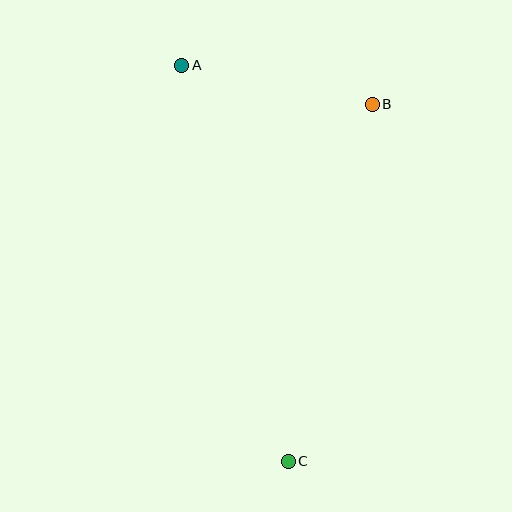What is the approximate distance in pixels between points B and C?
The distance between B and C is approximately 366 pixels.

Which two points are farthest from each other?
Points A and C are farthest from each other.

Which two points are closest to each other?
Points A and B are closest to each other.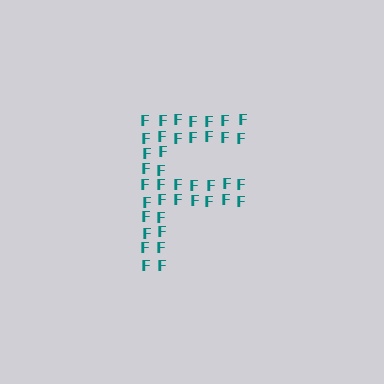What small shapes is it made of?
It is made of small letter F's.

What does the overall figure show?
The overall figure shows the letter F.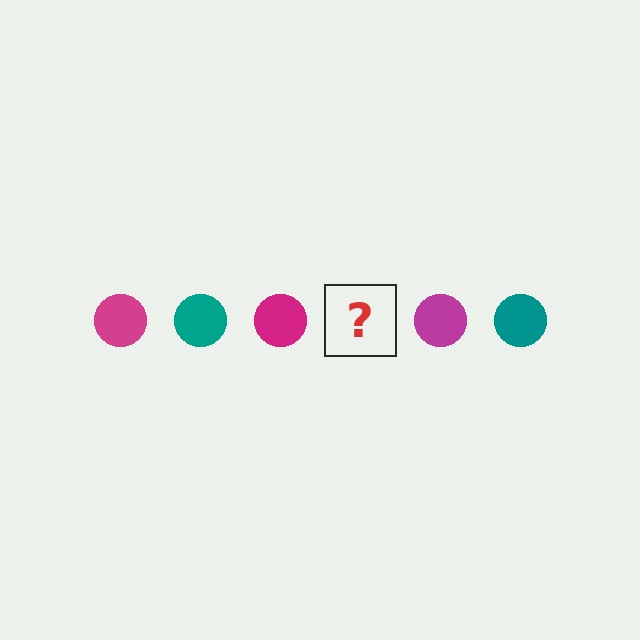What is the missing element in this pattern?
The missing element is a teal circle.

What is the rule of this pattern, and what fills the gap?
The rule is that the pattern cycles through magenta, teal circles. The gap should be filled with a teal circle.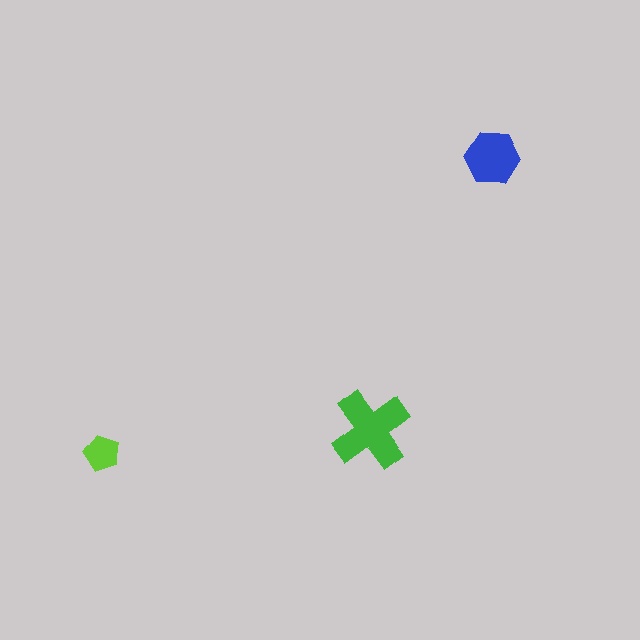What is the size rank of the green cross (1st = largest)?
1st.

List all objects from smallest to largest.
The lime pentagon, the blue hexagon, the green cross.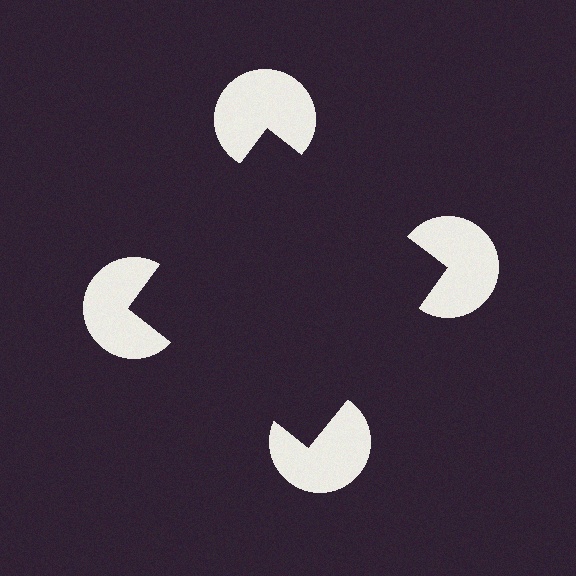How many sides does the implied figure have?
4 sides.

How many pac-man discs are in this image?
There are 4 — one at each vertex of the illusory square.